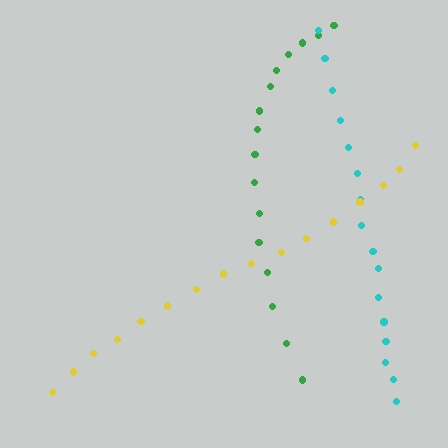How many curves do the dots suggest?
There are 3 distinct paths.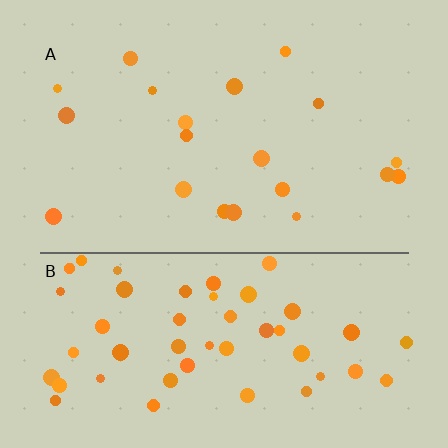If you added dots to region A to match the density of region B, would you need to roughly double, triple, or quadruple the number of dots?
Approximately triple.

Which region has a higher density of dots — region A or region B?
B (the bottom).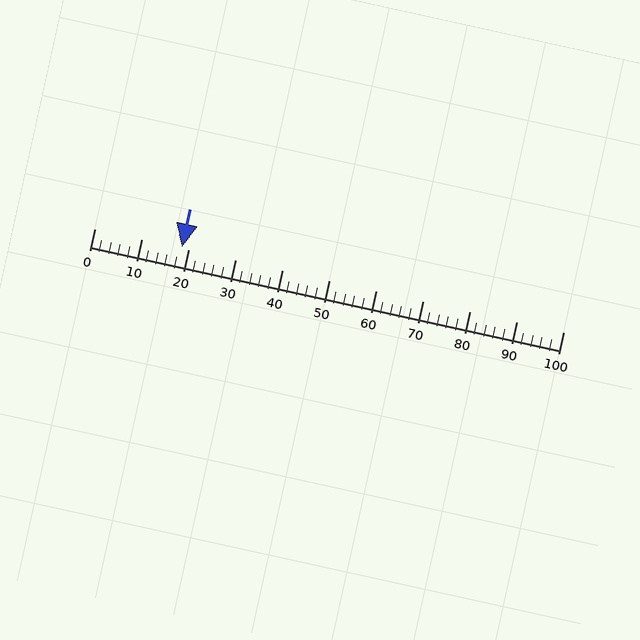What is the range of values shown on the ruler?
The ruler shows values from 0 to 100.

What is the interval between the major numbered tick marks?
The major tick marks are spaced 10 units apart.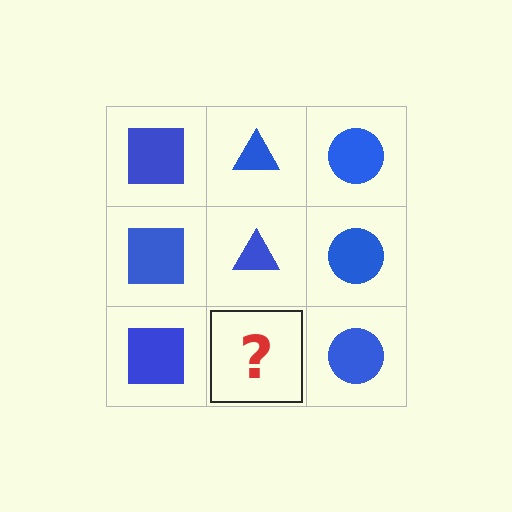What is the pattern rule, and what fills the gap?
The rule is that each column has a consistent shape. The gap should be filled with a blue triangle.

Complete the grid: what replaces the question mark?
The question mark should be replaced with a blue triangle.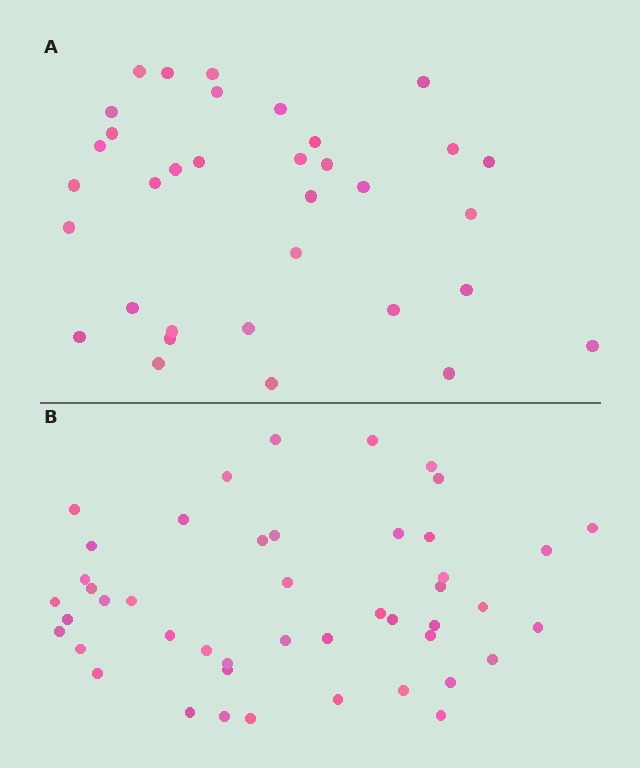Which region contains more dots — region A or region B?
Region B (the bottom region) has more dots.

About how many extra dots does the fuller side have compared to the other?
Region B has roughly 12 or so more dots than region A.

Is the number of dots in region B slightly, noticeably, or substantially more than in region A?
Region B has noticeably more, but not dramatically so. The ratio is roughly 1.4 to 1.